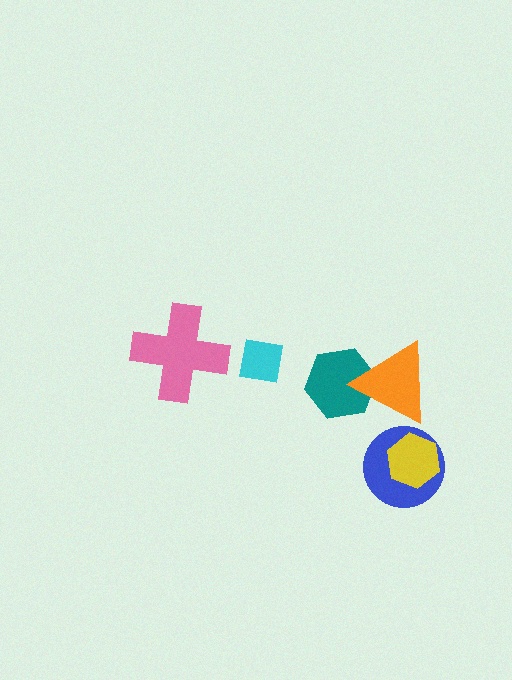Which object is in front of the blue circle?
The yellow hexagon is in front of the blue circle.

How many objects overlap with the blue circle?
1 object overlaps with the blue circle.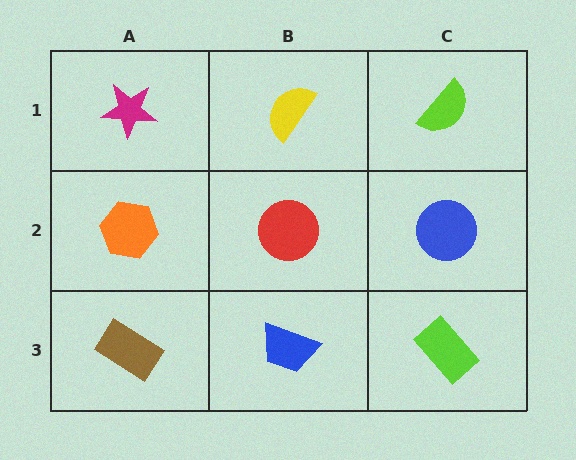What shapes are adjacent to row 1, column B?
A red circle (row 2, column B), a magenta star (row 1, column A), a lime semicircle (row 1, column C).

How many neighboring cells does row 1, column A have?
2.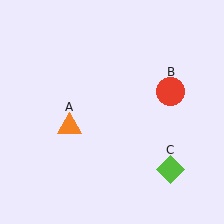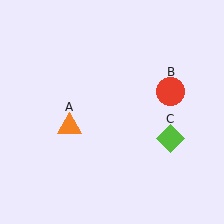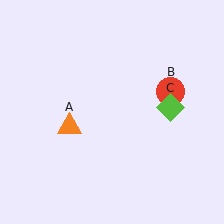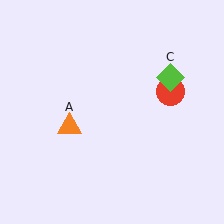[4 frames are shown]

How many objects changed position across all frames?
1 object changed position: lime diamond (object C).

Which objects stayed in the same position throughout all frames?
Orange triangle (object A) and red circle (object B) remained stationary.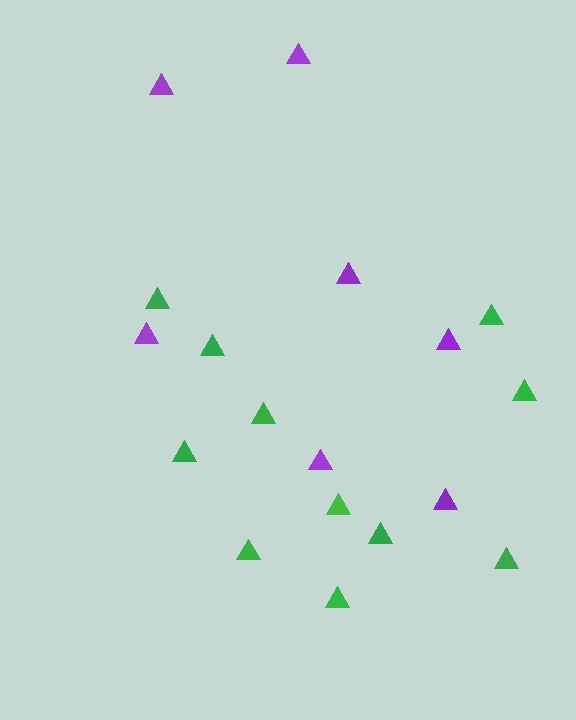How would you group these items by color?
There are 2 groups: one group of purple triangles (7) and one group of green triangles (11).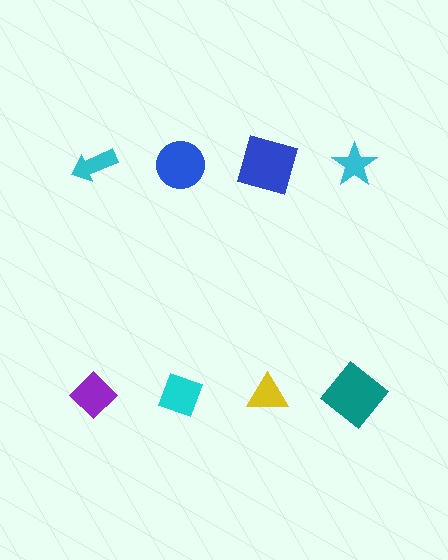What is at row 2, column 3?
A yellow triangle.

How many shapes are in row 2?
4 shapes.